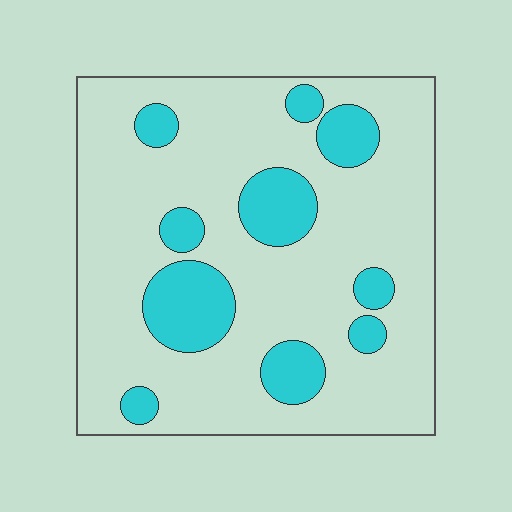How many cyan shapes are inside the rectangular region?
10.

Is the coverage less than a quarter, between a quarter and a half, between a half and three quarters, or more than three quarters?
Less than a quarter.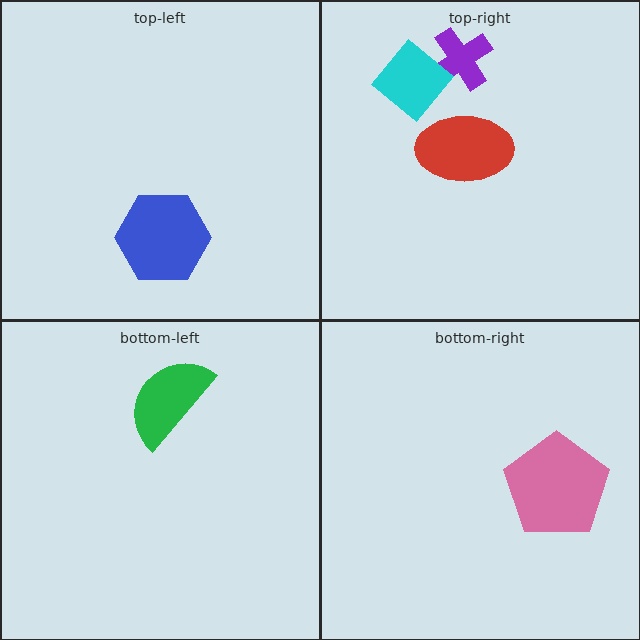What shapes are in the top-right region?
The purple cross, the red ellipse, the cyan diamond.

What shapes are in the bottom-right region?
The pink pentagon.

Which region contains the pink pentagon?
The bottom-right region.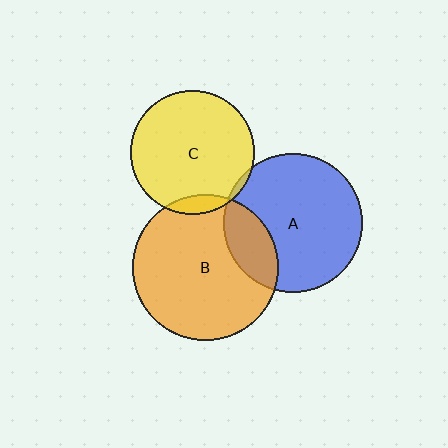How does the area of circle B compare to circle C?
Approximately 1.4 times.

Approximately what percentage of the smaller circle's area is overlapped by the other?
Approximately 5%.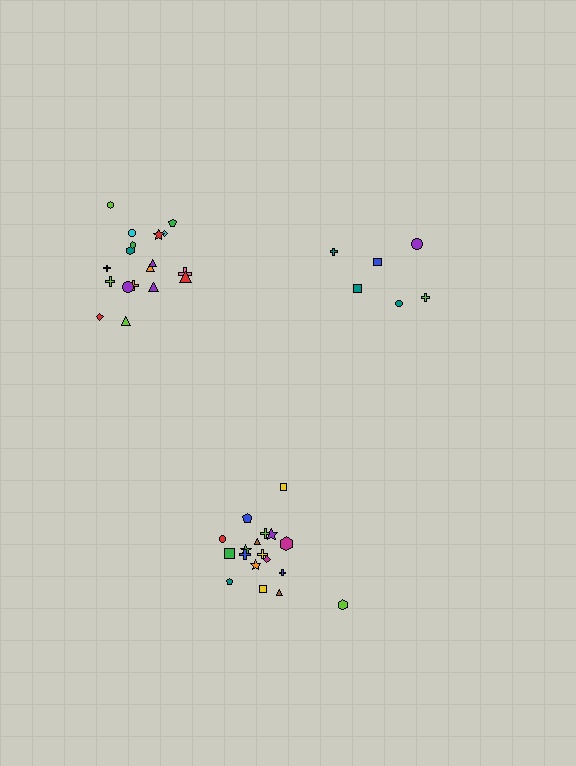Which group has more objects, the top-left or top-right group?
The top-left group.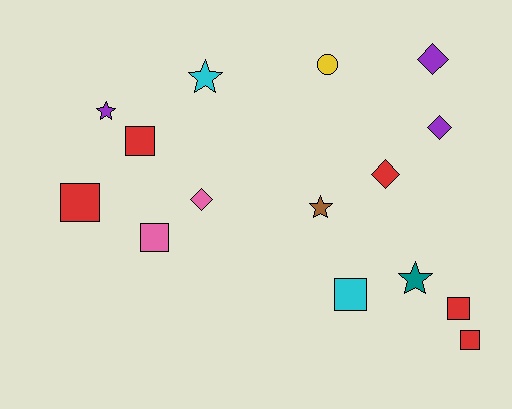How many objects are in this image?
There are 15 objects.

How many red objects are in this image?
There are 5 red objects.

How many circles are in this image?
There is 1 circle.